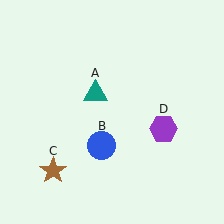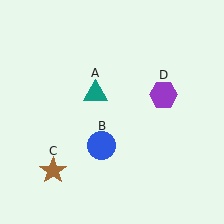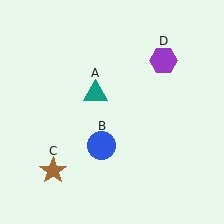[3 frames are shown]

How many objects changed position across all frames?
1 object changed position: purple hexagon (object D).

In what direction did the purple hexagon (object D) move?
The purple hexagon (object D) moved up.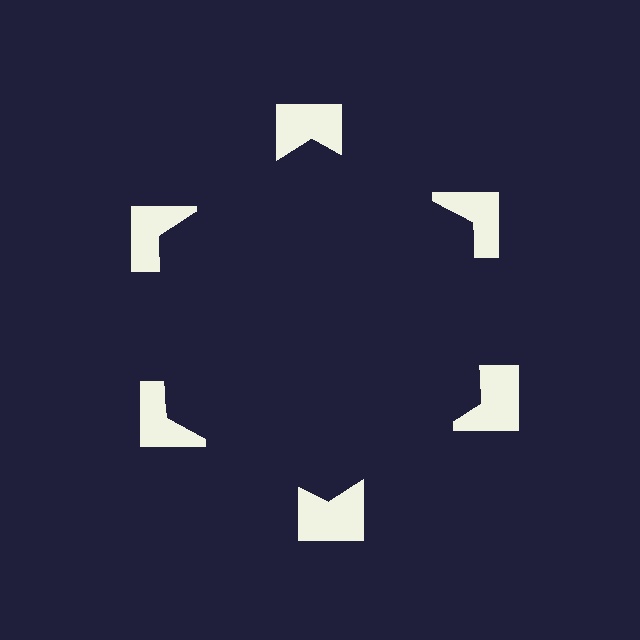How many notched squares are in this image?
There are 6 — one at each vertex of the illusory hexagon.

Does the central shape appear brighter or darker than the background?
It typically appears slightly darker than the background, even though no actual brightness change is drawn.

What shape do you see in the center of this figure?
An illusory hexagon — its edges are inferred from the aligned wedge cuts in the notched squares, not physically drawn.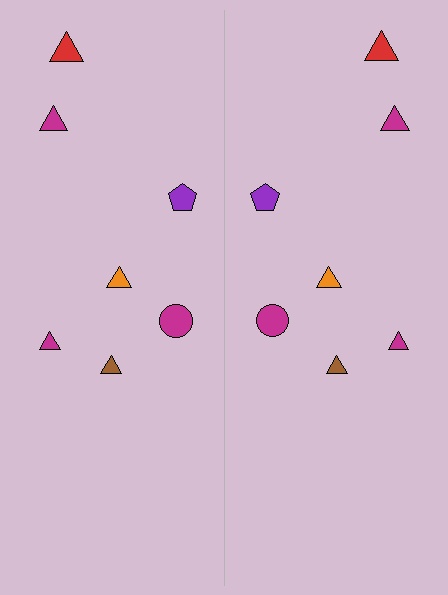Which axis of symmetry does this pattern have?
The pattern has a vertical axis of symmetry running through the center of the image.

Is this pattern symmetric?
Yes, this pattern has bilateral (reflection) symmetry.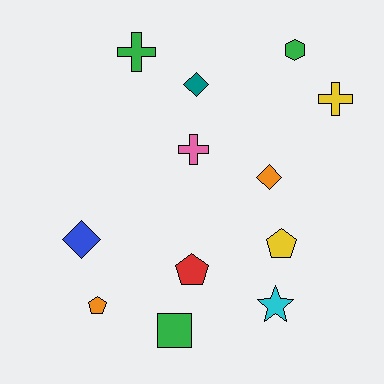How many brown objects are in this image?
There are no brown objects.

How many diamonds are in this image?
There are 3 diamonds.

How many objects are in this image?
There are 12 objects.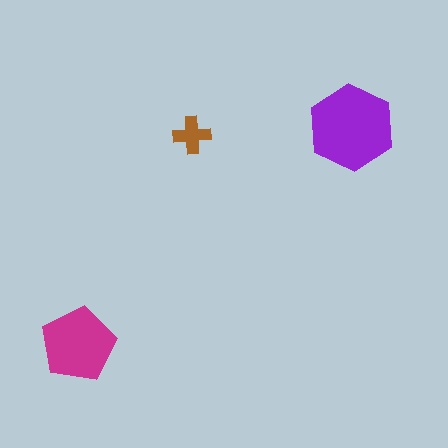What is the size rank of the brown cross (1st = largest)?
3rd.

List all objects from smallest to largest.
The brown cross, the magenta pentagon, the purple hexagon.